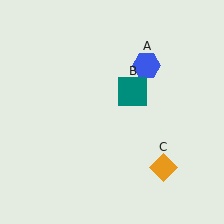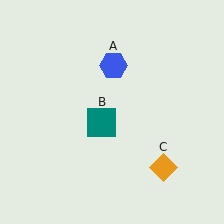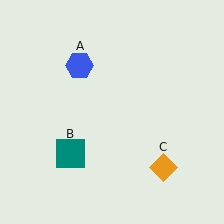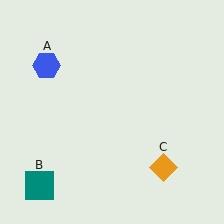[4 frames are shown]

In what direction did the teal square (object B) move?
The teal square (object B) moved down and to the left.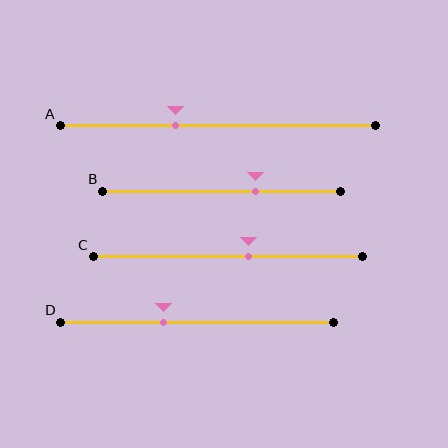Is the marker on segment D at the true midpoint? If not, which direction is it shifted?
No, the marker on segment D is shifted to the left by about 12% of the segment length.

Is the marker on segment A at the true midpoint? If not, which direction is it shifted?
No, the marker on segment A is shifted to the left by about 13% of the segment length.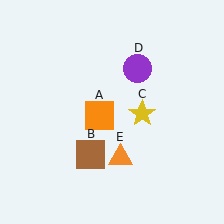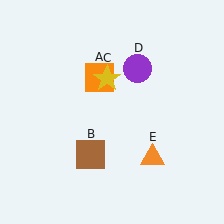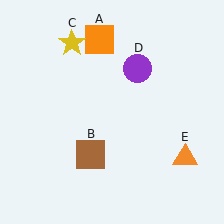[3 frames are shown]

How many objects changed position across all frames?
3 objects changed position: orange square (object A), yellow star (object C), orange triangle (object E).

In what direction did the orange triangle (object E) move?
The orange triangle (object E) moved right.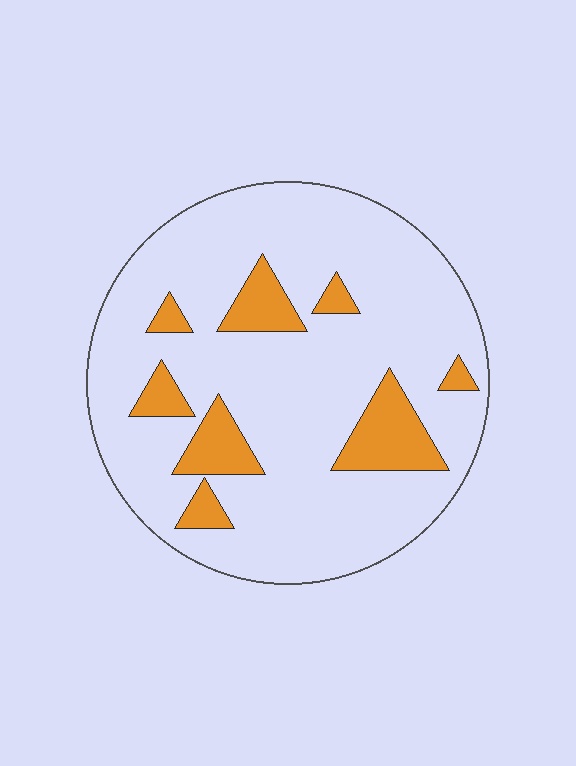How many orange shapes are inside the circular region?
8.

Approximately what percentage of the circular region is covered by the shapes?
Approximately 15%.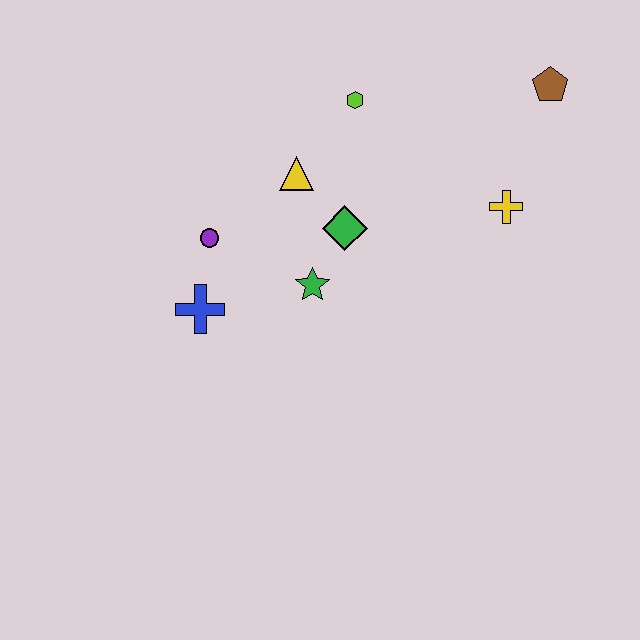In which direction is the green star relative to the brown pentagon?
The green star is to the left of the brown pentagon.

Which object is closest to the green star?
The green diamond is closest to the green star.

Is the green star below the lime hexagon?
Yes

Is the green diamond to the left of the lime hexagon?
Yes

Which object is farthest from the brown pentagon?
The blue cross is farthest from the brown pentagon.